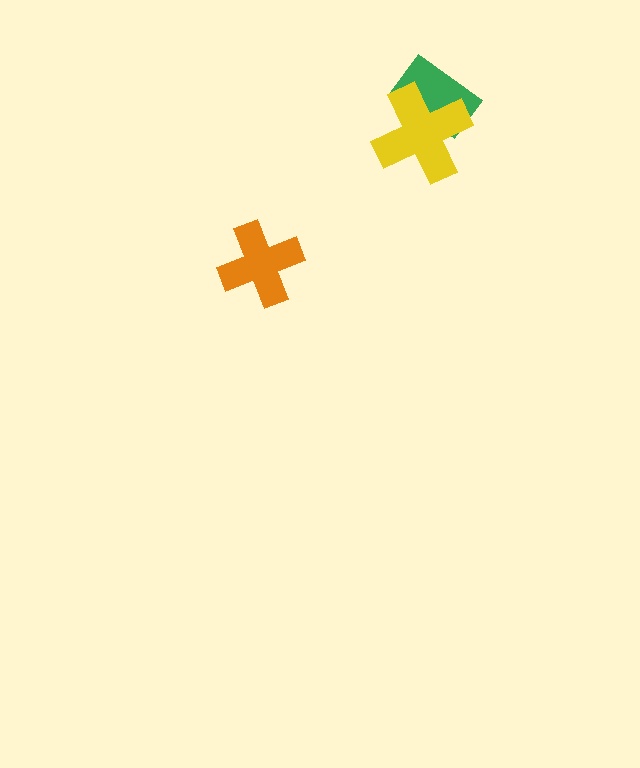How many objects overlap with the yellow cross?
1 object overlaps with the yellow cross.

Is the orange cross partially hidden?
No, no other shape covers it.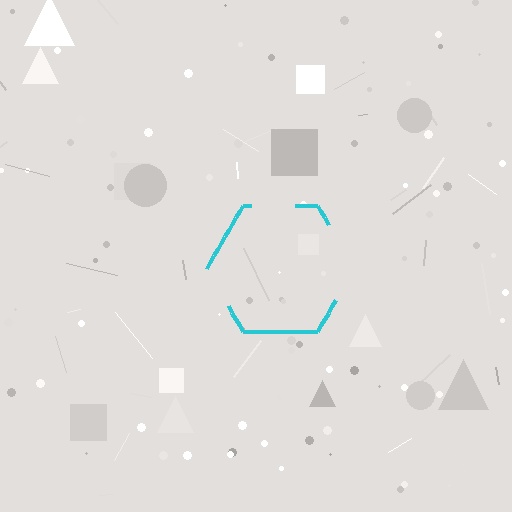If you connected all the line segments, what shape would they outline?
They would outline a hexagon.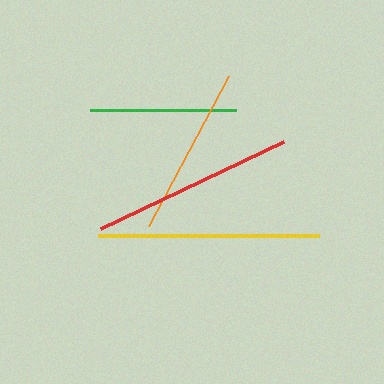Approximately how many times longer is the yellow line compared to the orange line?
The yellow line is approximately 1.3 times the length of the orange line.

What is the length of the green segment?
The green segment is approximately 146 pixels long.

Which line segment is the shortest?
The green line is the shortest at approximately 146 pixels.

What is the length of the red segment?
The red segment is approximately 203 pixels long.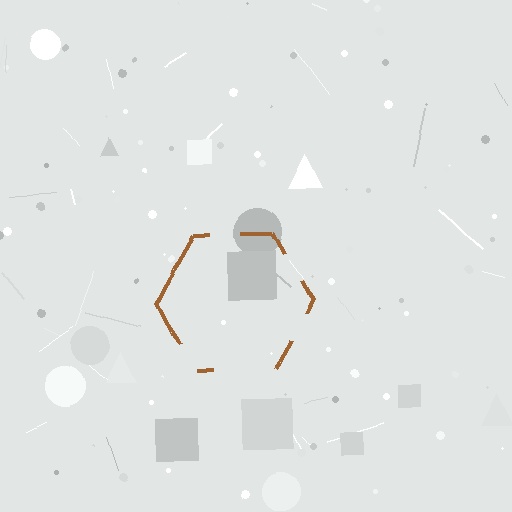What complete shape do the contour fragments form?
The contour fragments form a hexagon.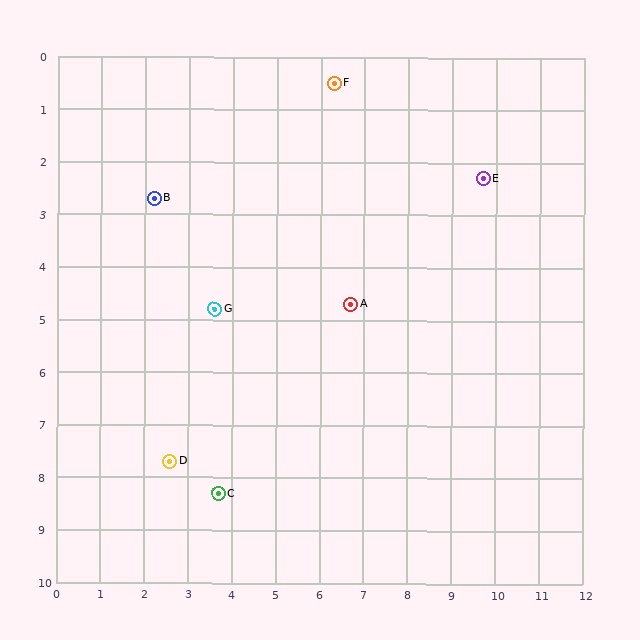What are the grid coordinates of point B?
Point B is at approximately (2.2, 2.7).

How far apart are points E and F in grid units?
Points E and F are about 3.8 grid units apart.